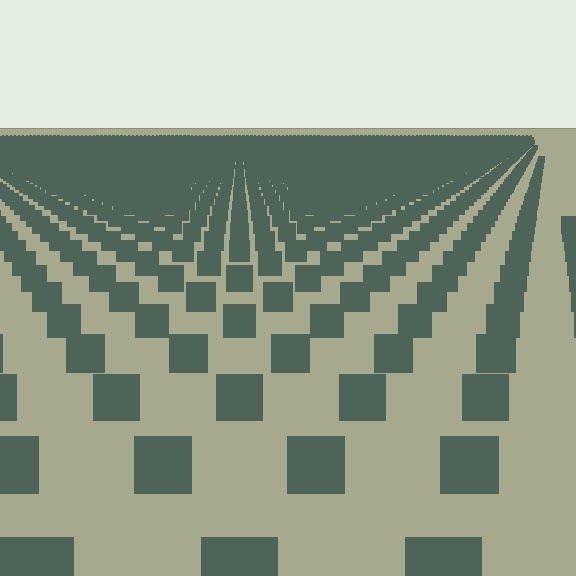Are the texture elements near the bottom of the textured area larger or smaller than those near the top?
Larger. Near the bottom, elements are closer to the viewer and appear at a bigger on-screen size.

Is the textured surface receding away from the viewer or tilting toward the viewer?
The surface is receding away from the viewer. Texture elements get smaller and denser toward the top.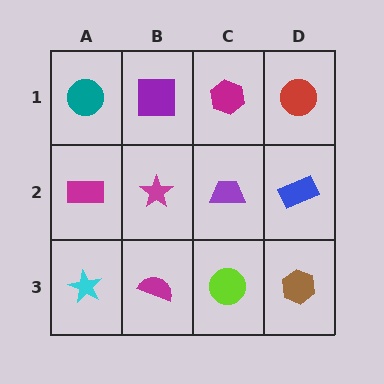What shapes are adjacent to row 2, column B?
A purple square (row 1, column B), a magenta semicircle (row 3, column B), a magenta rectangle (row 2, column A), a purple trapezoid (row 2, column C).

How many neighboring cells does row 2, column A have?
3.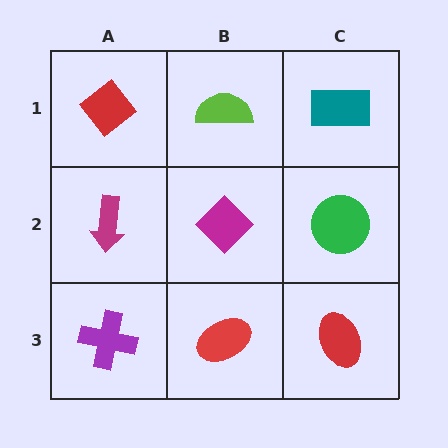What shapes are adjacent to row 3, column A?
A magenta arrow (row 2, column A), a red ellipse (row 3, column B).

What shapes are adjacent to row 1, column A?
A magenta arrow (row 2, column A), a lime semicircle (row 1, column B).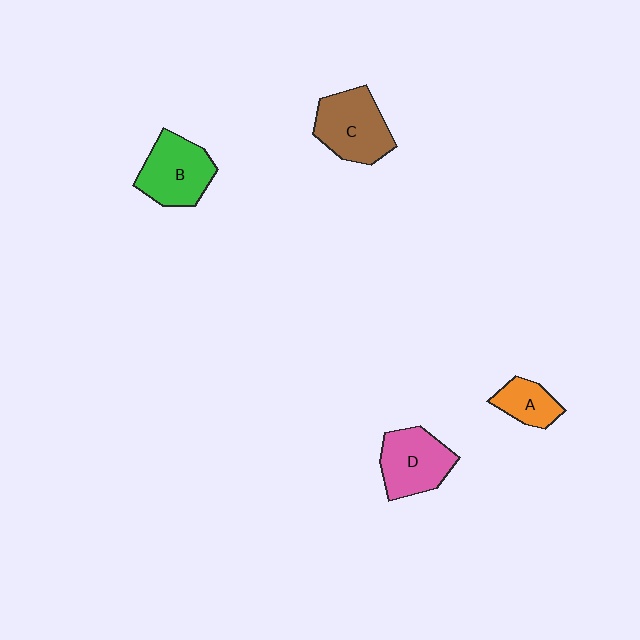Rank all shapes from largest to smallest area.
From largest to smallest: C (brown), B (green), D (pink), A (orange).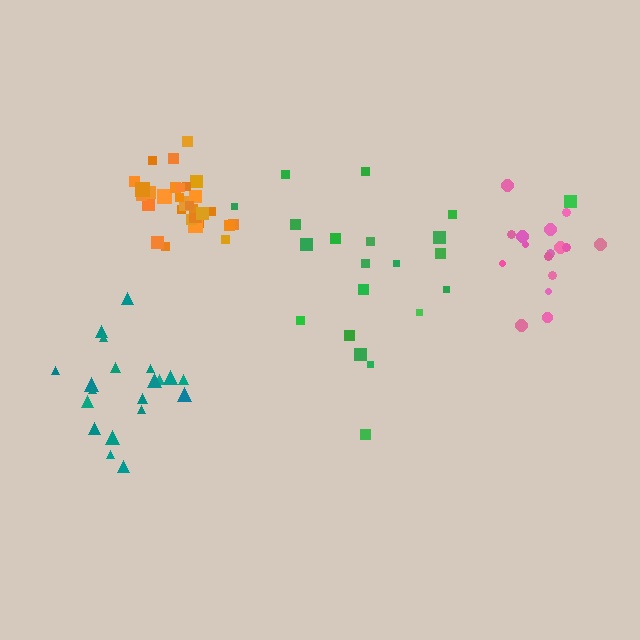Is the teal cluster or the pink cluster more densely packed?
Pink.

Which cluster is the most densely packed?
Orange.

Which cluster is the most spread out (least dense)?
Green.